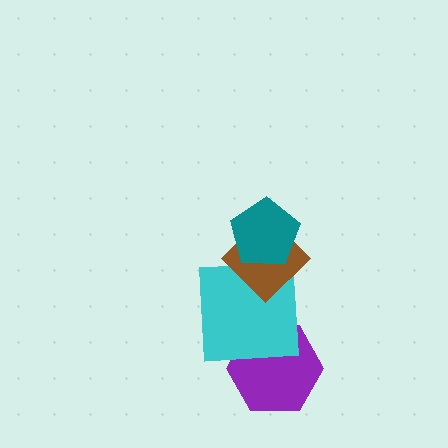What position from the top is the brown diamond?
The brown diamond is 2nd from the top.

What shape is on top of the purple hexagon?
The cyan square is on top of the purple hexagon.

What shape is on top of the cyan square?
The brown diamond is on top of the cyan square.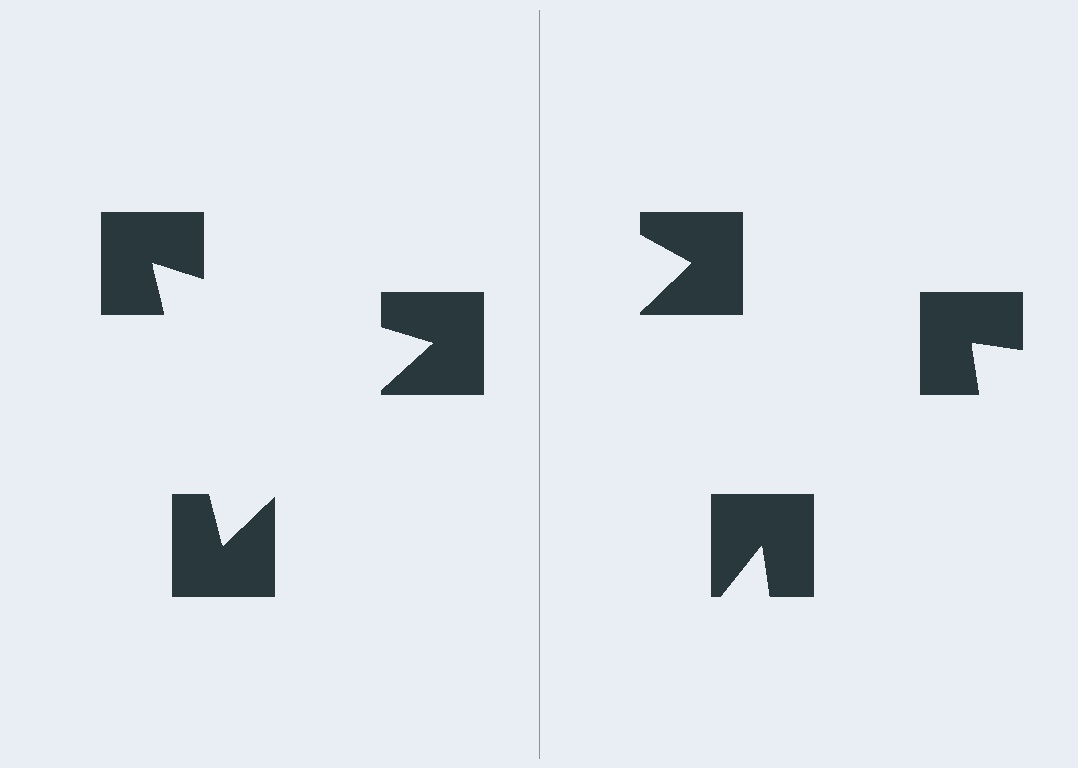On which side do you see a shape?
An illusory triangle appears on the left side. On the right side the wedge cuts are rotated, so no coherent shape forms.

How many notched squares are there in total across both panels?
6 — 3 on each side.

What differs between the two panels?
The notched squares are positioned identically on both sides; only the wedge orientations differ. On the left they align to a triangle; on the right they are misaligned.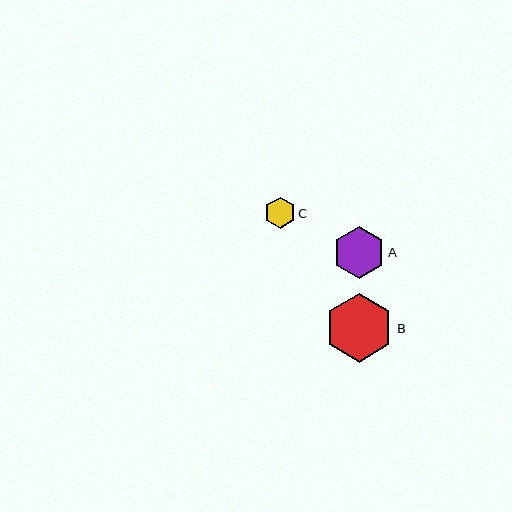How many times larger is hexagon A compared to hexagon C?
Hexagon A is approximately 1.7 times the size of hexagon C.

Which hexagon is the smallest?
Hexagon C is the smallest with a size of approximately 31 pixels.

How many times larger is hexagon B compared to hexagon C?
Hexagon B is approximately 2.2 times the size of hexagon C.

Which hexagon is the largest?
Hexagon B is the largest with a size of approximately 69 pixels.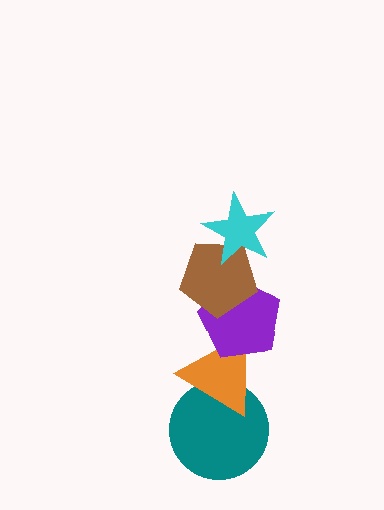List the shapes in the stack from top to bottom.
From top to bottom: the cyan star, the brown pentagon, the purple pentagon, the orange triangle, the teal circle.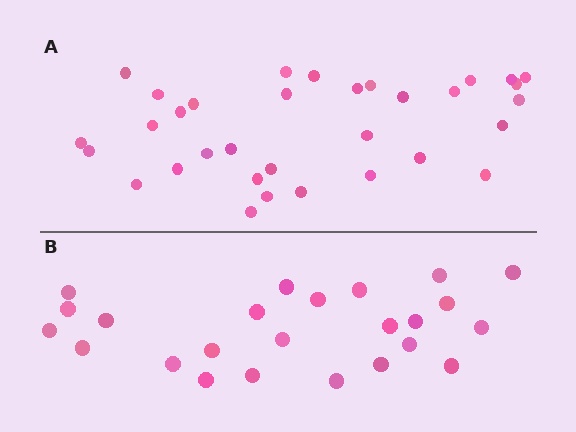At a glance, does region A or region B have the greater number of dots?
Region A (the top region) has more dots.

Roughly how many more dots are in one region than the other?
Region A has roughly 8 or so more dots than region B.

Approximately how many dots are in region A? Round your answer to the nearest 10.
About 30 dots. (The exact count is 33, which rounds to 30.)